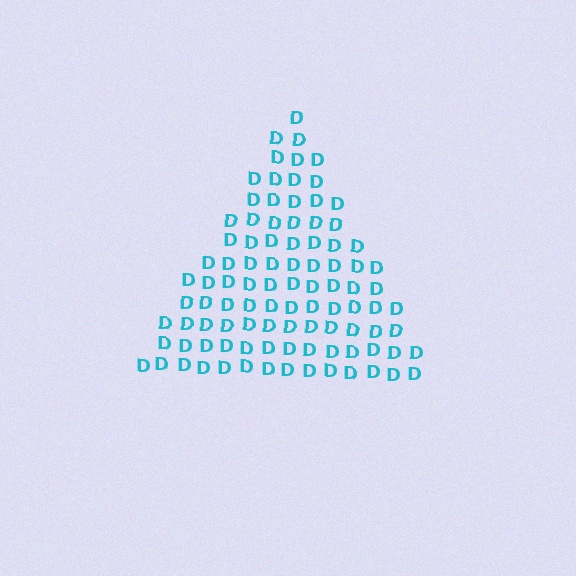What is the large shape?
The large shape is a triangle.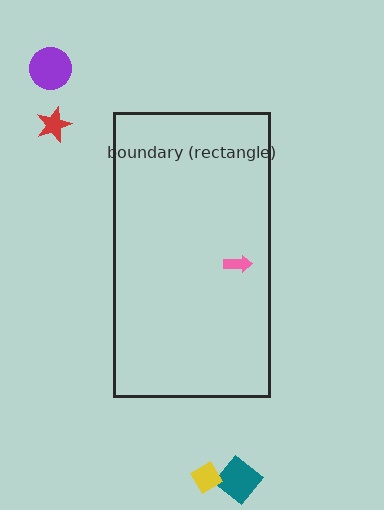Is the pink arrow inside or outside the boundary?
Inside.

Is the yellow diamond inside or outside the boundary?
Outside.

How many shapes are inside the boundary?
1 inside, 4 outside.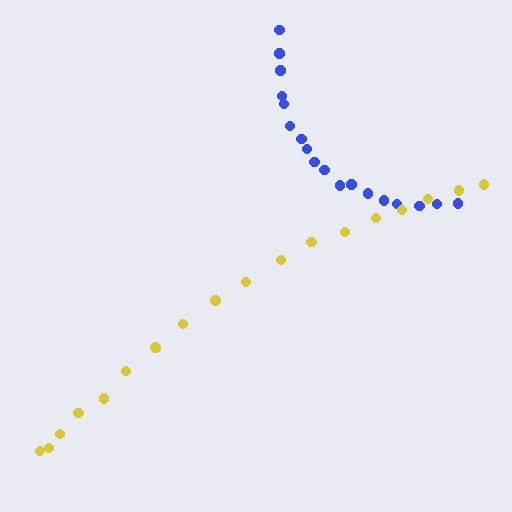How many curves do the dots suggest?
There are 2 distinct paths.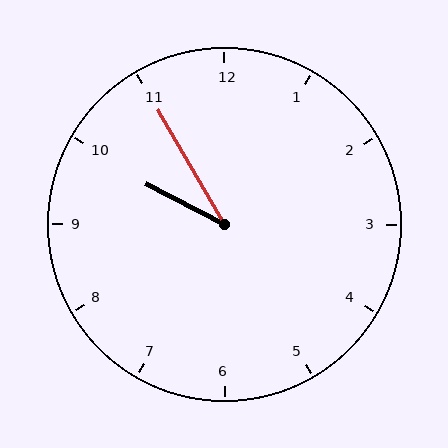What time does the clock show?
9:55.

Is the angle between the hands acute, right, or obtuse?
It is acute.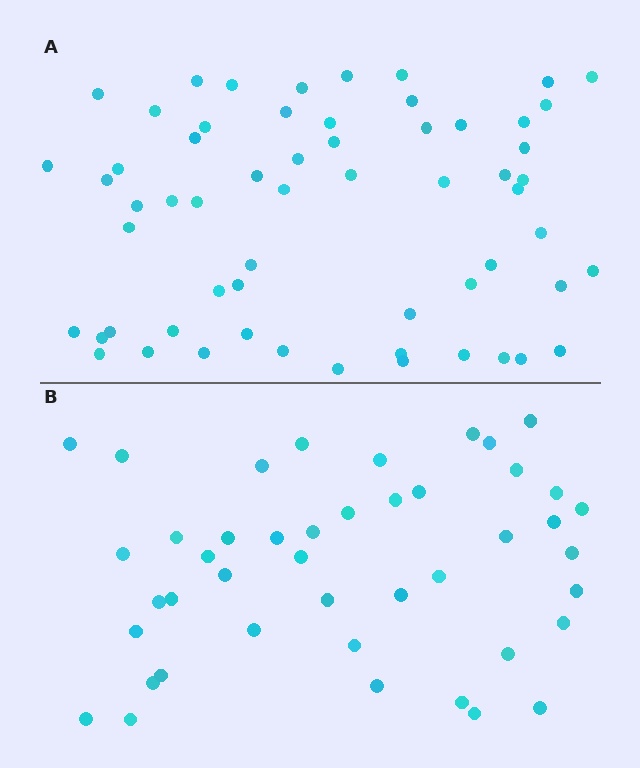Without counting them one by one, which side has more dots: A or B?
Region A (the top region) has more dots.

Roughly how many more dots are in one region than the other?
Region A has approximately 15 more dots than region B.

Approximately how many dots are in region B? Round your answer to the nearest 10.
About 40 dots. (The exact count is 44, which rounds to 40.)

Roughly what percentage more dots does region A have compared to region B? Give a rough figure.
About 35% more.